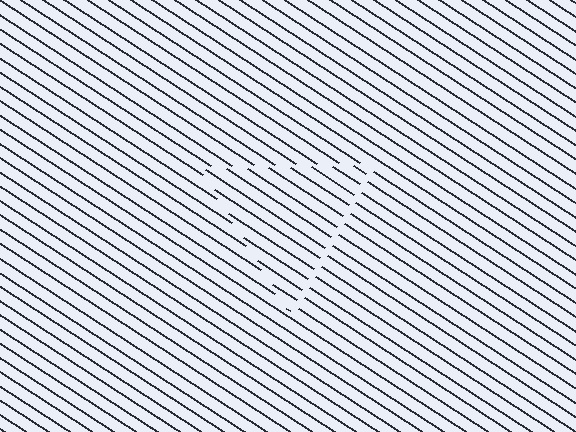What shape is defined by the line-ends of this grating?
An illusory triangle. The interior of the shape contains the same grating, shifted by half a period — the contour is defined by the phase discontinuity where line-ends from the inner and outer gratings abut.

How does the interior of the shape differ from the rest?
The interior of the shape contains the same grating, shifted by half a period — the contour is defined by the phase discontinuity where line-ends from the inner and outer gratings abut.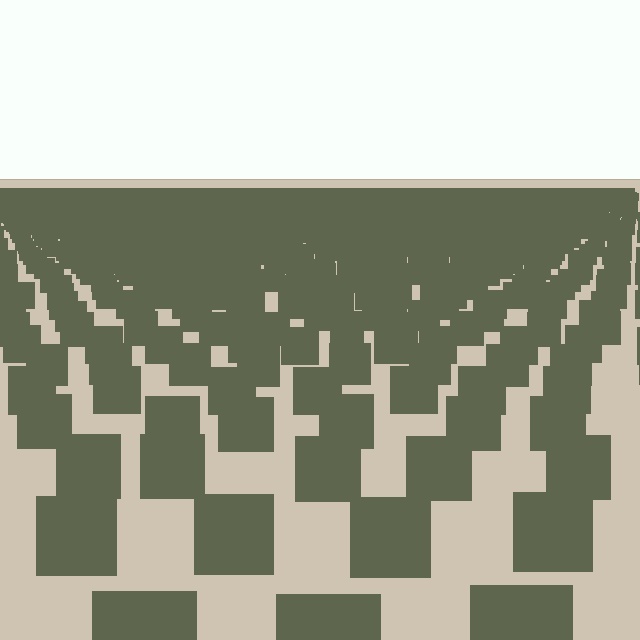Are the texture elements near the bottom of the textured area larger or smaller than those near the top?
Larger. Near the bottom, elements are closer to the viewer and appear at a bigger on-screen size.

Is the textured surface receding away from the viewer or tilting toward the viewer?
The surface is receding away from the viewer. Texture elements get smaller and denser toward the top.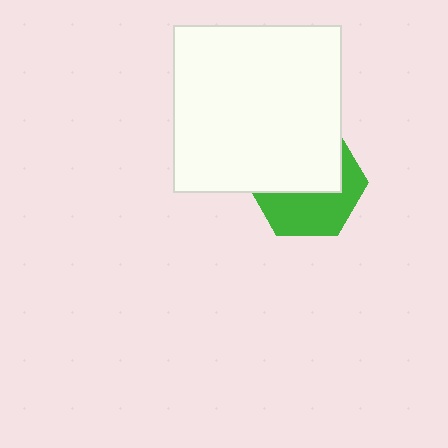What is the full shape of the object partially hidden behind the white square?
The partially hidden object is a green hexagon.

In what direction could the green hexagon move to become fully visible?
The green hexagon could move down. That would shift it out from behind the white square entirely.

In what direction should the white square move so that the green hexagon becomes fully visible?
The white square should move up. That is the shortest direction to clear the overlap and leave the green hexagon fully visible.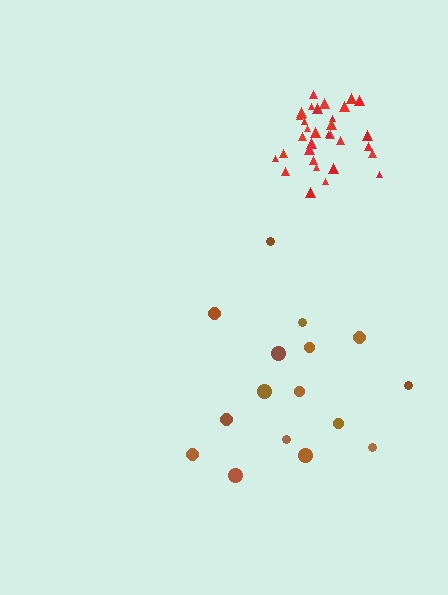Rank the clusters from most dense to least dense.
red, brown.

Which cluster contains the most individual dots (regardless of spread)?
Red (34).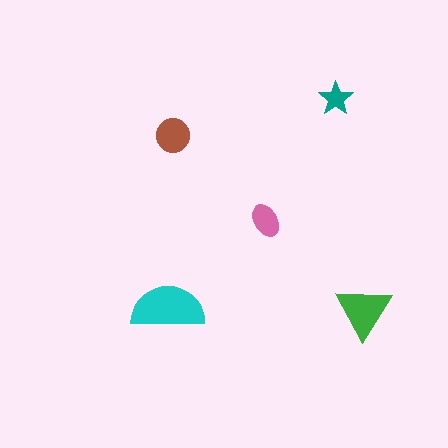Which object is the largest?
The cyan semicircle.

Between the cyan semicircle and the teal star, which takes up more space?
The cyan semicircle.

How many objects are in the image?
There are 5 objects in the image.